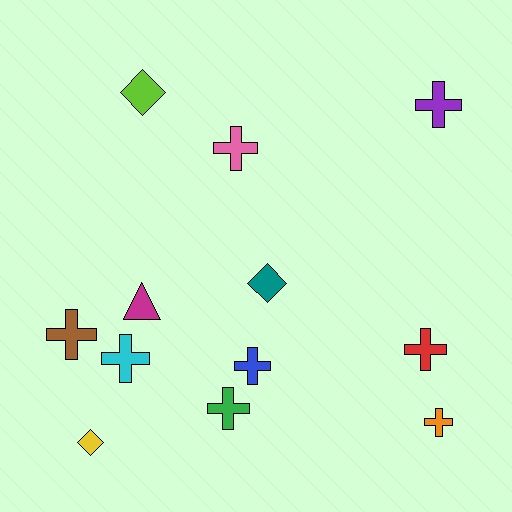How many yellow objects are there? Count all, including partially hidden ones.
There is 1 yellow object.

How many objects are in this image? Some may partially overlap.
There are 12 objects.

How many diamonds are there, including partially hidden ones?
There are 3 diamonds.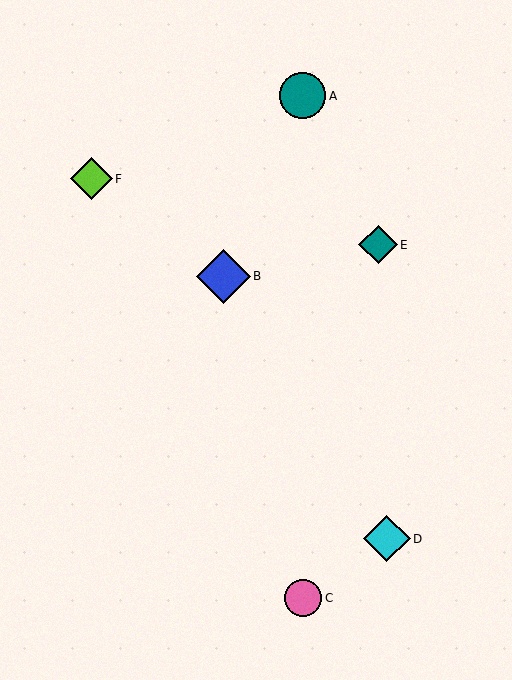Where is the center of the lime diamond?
The center of the lime diamond is at (91, 179).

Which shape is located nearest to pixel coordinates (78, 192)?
The lime diamond (labeled F) at (91, 179) is nearest to that location.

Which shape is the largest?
The blue diamond (labeled B) is the largest.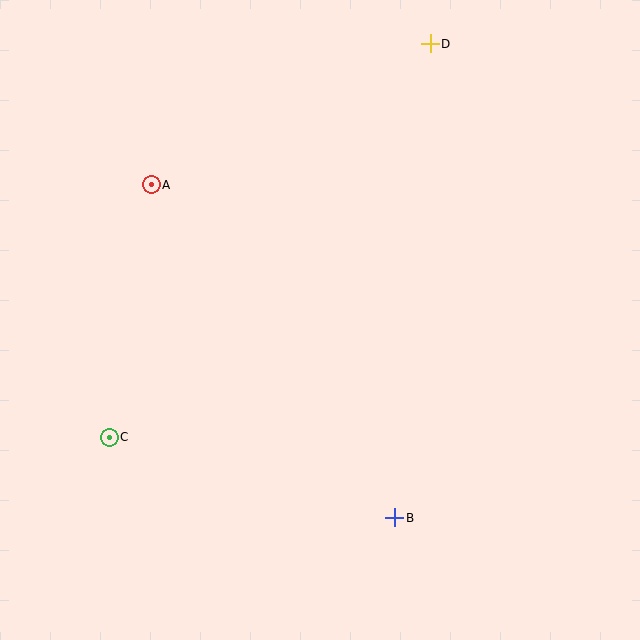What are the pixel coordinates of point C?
Point C is at (109, 437).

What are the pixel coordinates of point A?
Point A is at (151, 185).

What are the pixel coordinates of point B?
Point B is at (395, 518).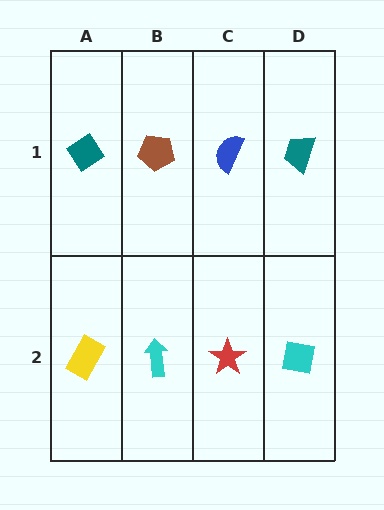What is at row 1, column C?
A blue semicircle.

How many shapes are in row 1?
4 shapes.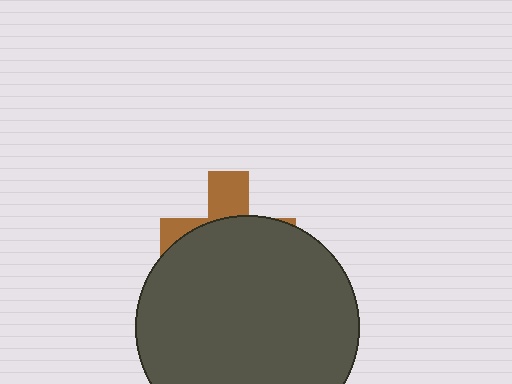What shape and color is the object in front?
The object in front is a dark gray circle.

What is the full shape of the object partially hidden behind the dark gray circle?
The partially hidden object is a brown cross.